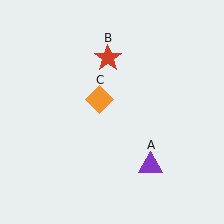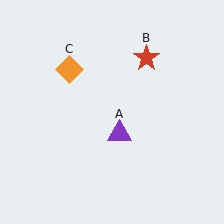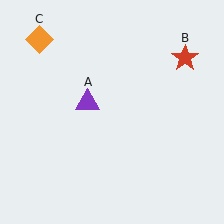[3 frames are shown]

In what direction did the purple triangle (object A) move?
The purple triangle (object A) moved up and to the left.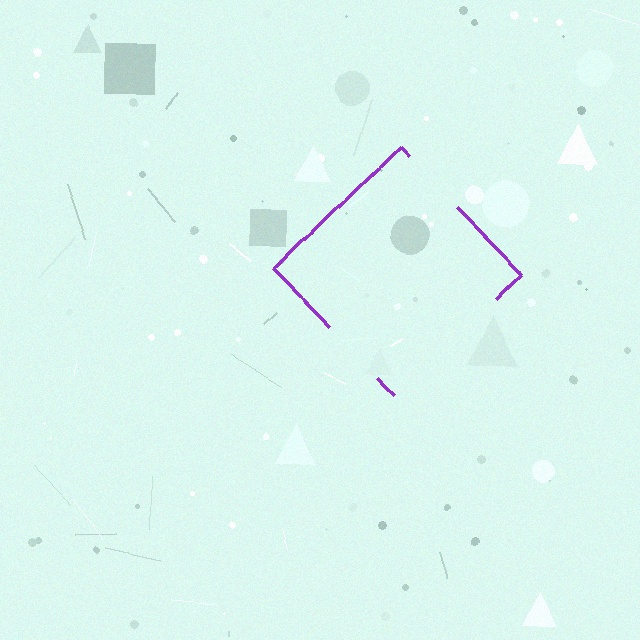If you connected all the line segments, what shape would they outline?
They would outline a diamond.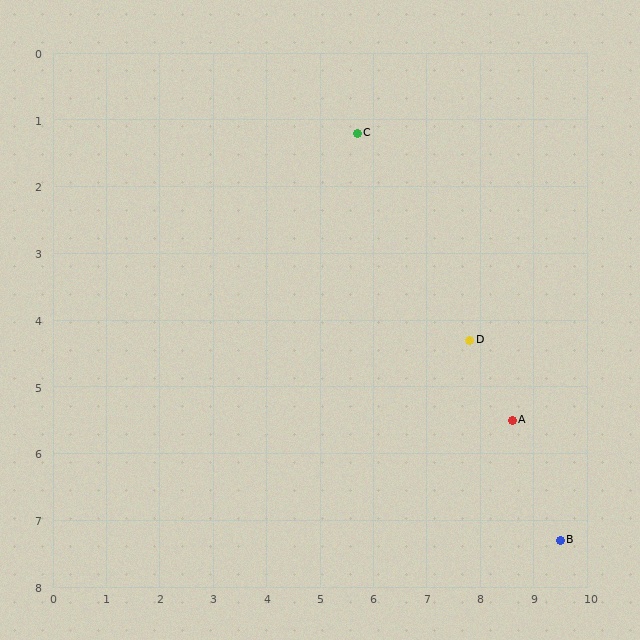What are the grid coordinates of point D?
Point D is at approximately (7.8, 4.3).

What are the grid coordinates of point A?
Point A is at approximately (8.6, 5.5).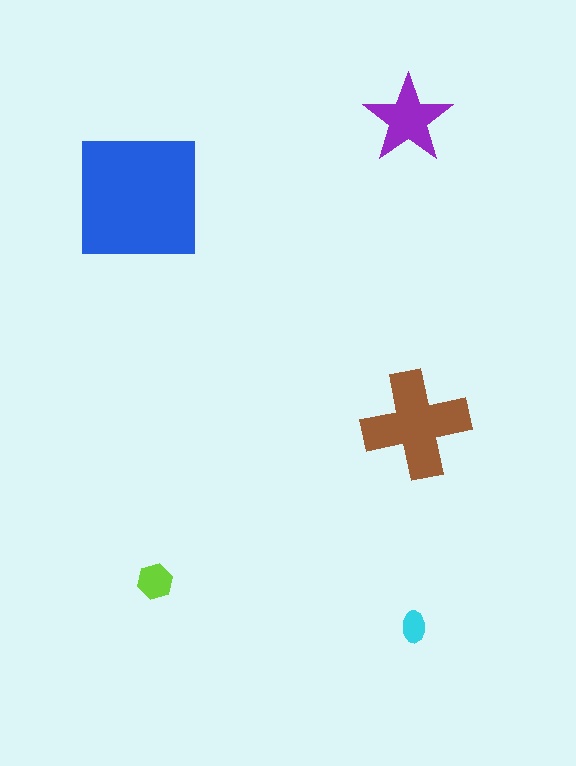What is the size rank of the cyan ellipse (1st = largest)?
5th.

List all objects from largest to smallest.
The blue square, the brown cross, the purple star, the lime hexagon, the cyan ellipse.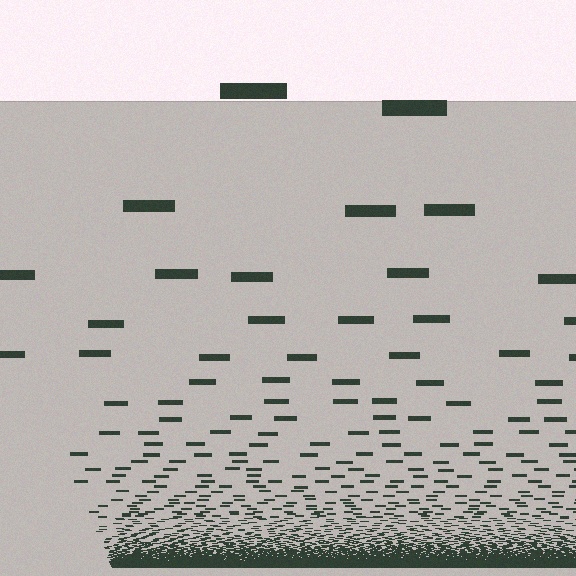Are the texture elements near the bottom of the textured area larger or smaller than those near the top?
Smaller. The gradient is inverted — elements near the bottom are smaller and denser.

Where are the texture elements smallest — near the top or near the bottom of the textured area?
Near the bottom.